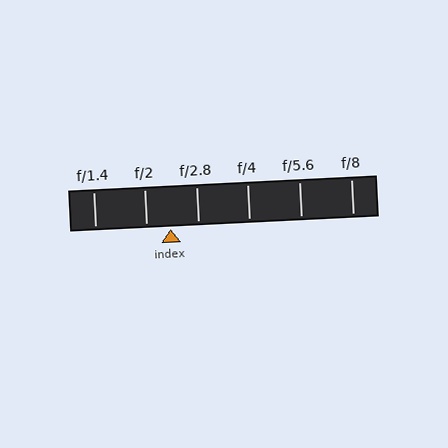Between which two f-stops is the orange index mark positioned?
The index mark is between f/2 and f/2.8.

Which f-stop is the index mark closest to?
The index mark is closest to f/2.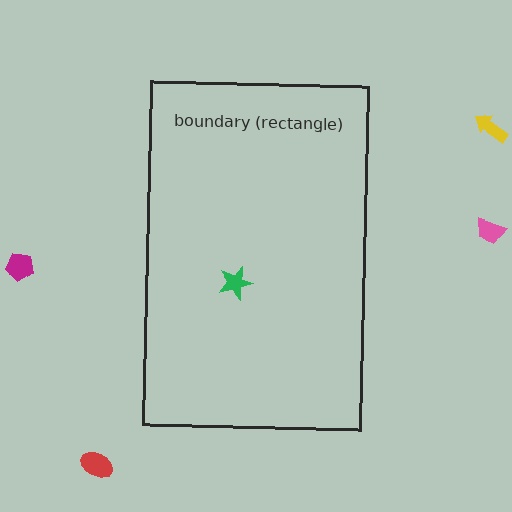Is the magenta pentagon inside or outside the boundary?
Outside.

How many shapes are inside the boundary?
1 inside, 4 outside.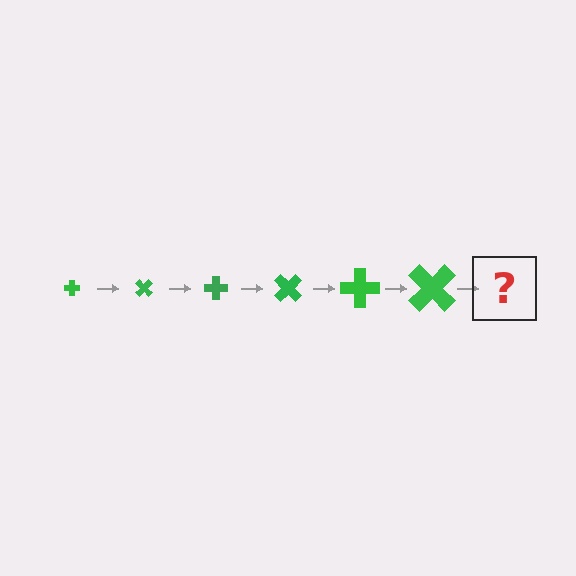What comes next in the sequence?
The next element should be a cross, larger than the previous one and rotated 270 degrees from the start.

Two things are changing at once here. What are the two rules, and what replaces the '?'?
The two rules are that the cross grows larger each step and it rotates 45 degrees each step. The '?' should be a cross, larger than the previous one and rotated 270 degrees from the start.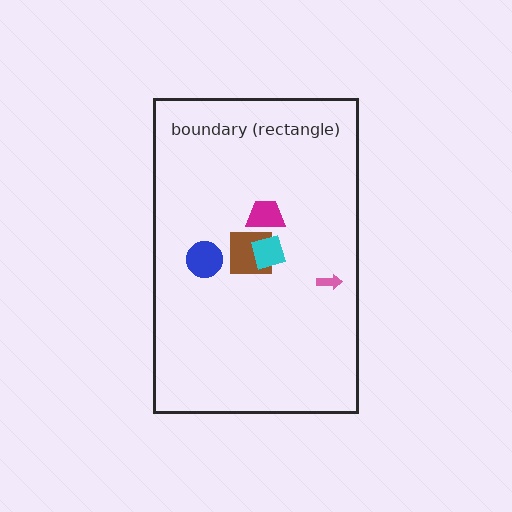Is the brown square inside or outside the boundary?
Inside.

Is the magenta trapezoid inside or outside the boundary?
Inside.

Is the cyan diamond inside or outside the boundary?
Inside.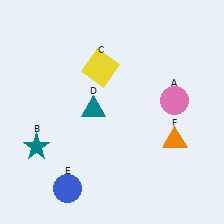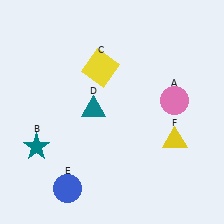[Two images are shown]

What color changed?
The triangle (F) changed from orange in Image 1 to yellow in Image 2.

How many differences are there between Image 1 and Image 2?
There is 1 difference between the two images.